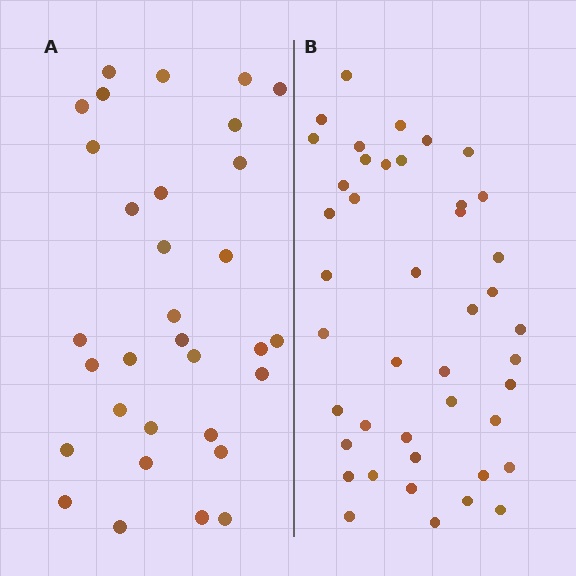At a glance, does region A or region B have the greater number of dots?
Region B (the right region) has more dots.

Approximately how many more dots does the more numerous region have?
Region B has roughly 12 or so more dots than region A.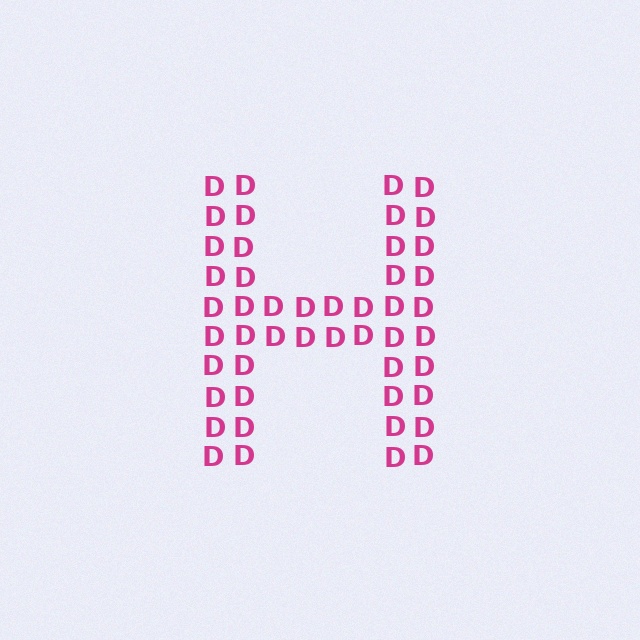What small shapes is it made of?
It is made of small letter D's.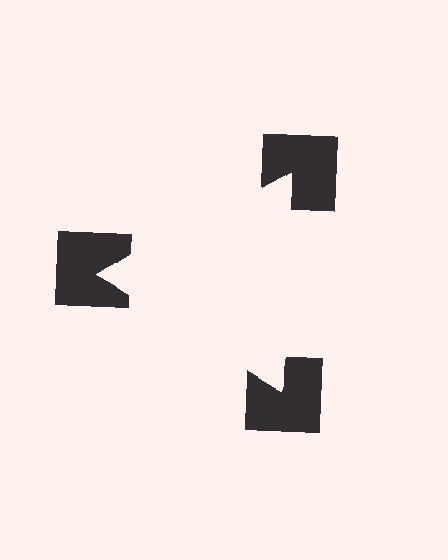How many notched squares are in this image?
There are 3 — one at each vertex of the illusory triangle.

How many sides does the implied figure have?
3 sides.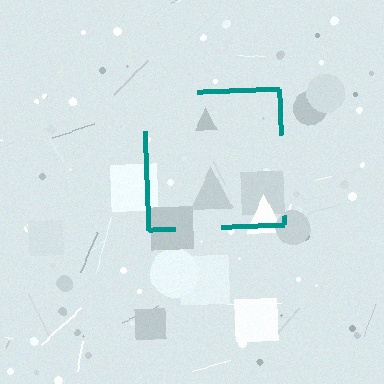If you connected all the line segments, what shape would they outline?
They would outline a square.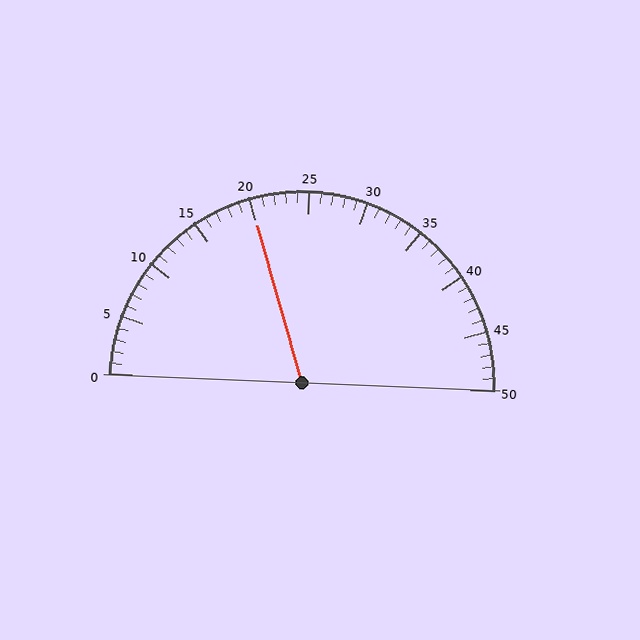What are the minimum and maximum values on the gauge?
The gauge ranges from 0 to 50.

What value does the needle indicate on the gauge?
The needle indicates approximately 20.